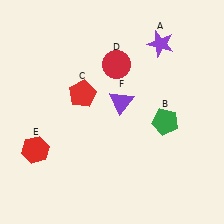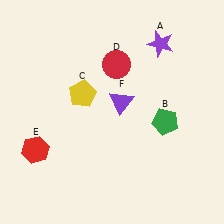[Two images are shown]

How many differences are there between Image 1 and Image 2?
There is 1 difference between the two images.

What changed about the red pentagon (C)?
In Image 1, C is red. In Image 2, it changed to yellow.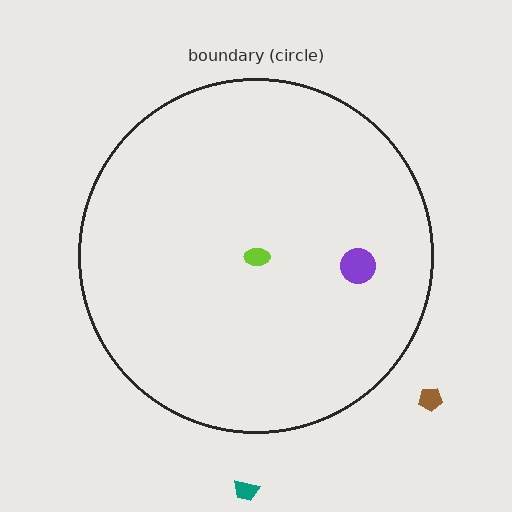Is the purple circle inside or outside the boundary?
Inside.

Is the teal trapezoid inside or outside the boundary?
Outside.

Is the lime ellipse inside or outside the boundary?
Inside.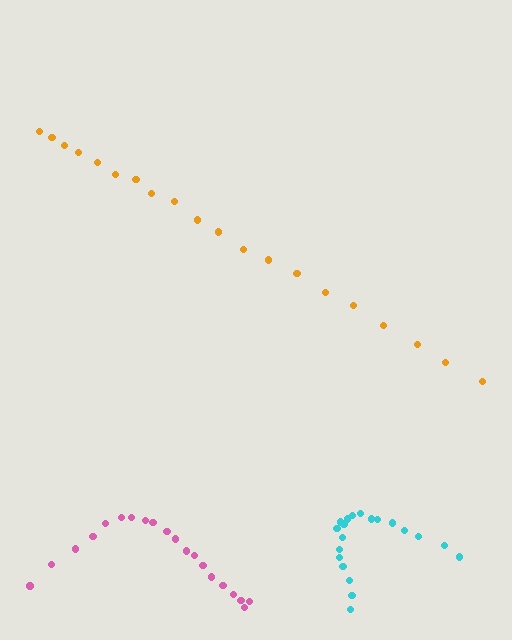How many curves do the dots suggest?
There are 3 distinct paths.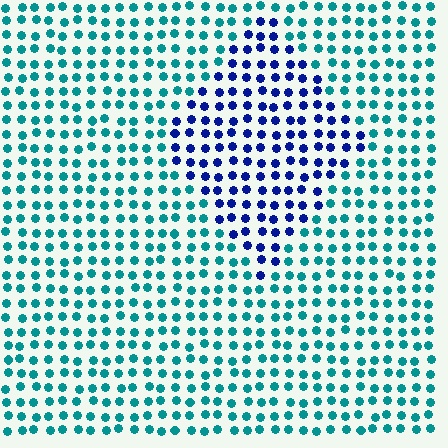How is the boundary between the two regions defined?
The boundary is defined purely by a slight shift in hue (about 54 degrees). Spacing, size, and orientation are identical on both sides.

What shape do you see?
I see a diamond.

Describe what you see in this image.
The image is filled with small teal elements in a uniform arrangement. A diamond-shaped region is visible where the elements are tinted to a slightly different hue, forming a subtle color boundary.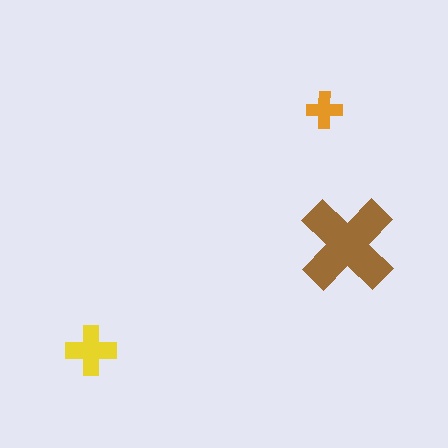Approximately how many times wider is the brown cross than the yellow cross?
About 2 times wider.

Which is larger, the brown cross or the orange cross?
The brown one.